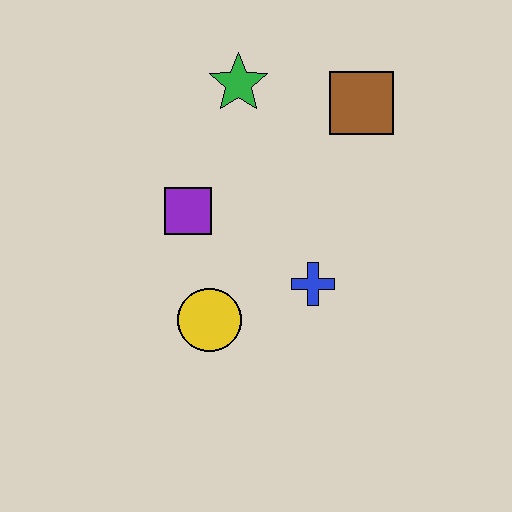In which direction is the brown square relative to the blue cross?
The brown square is above the blue cross.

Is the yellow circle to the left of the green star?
Yes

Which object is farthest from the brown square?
The yellow circle is farthest from the brown square.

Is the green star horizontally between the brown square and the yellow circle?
Yes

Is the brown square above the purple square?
Yes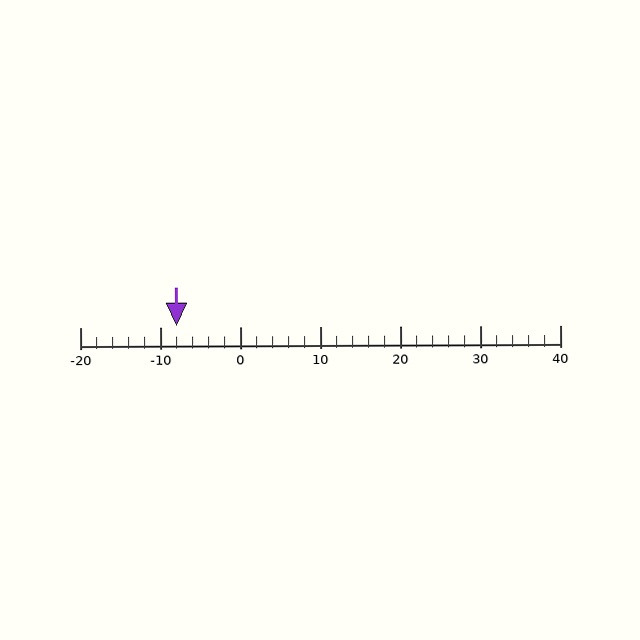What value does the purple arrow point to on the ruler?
The purple arrow points to approximately -8.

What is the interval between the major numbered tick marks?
The major tick marks are spaced 10 units apart.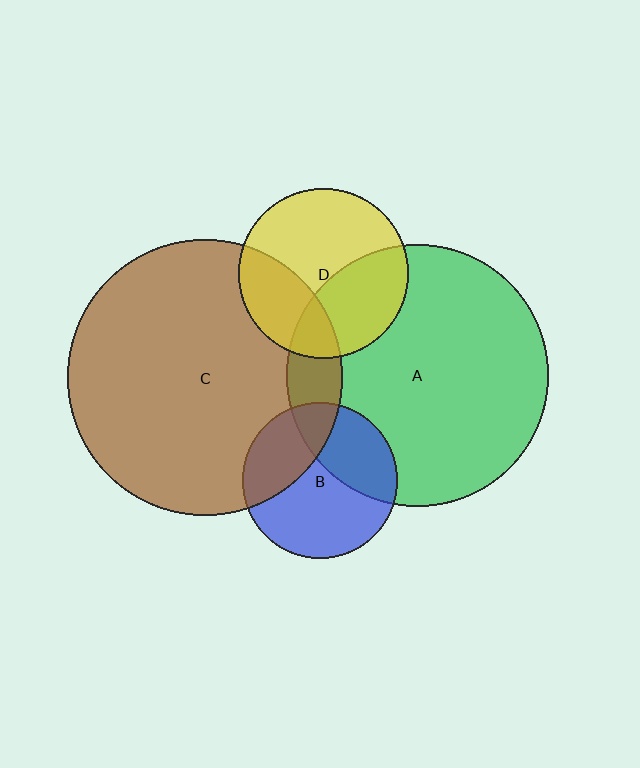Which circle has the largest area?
Circle C (brown).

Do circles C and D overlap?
Yes.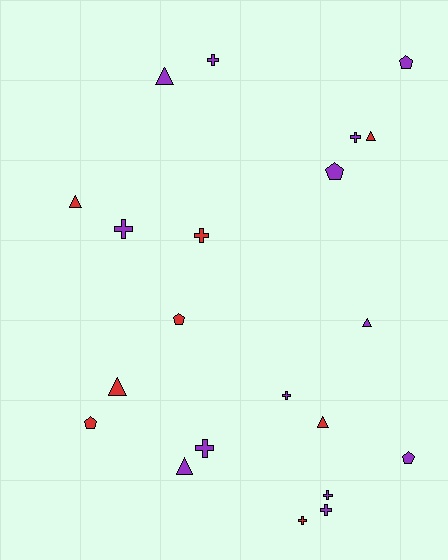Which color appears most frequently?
Purple, with 13 objects.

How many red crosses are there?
There are 2 red crosses.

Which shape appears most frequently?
Cross, with 9 objects.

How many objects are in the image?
There are 21 objects.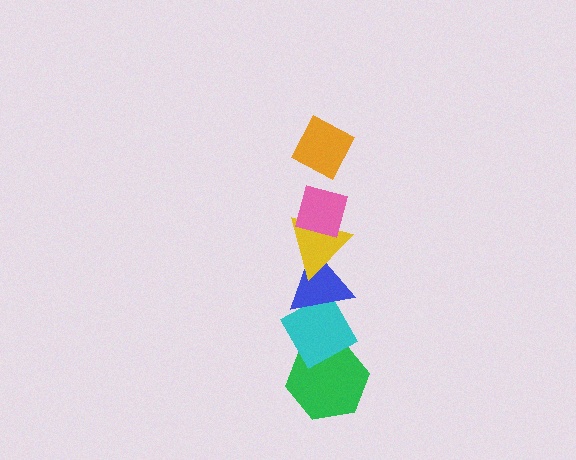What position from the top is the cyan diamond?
The cyan diamond is 5th from the top.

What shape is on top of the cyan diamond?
The blue triangle is on top of the cyan diamond.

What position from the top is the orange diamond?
The orange diamond is 1st from the top.